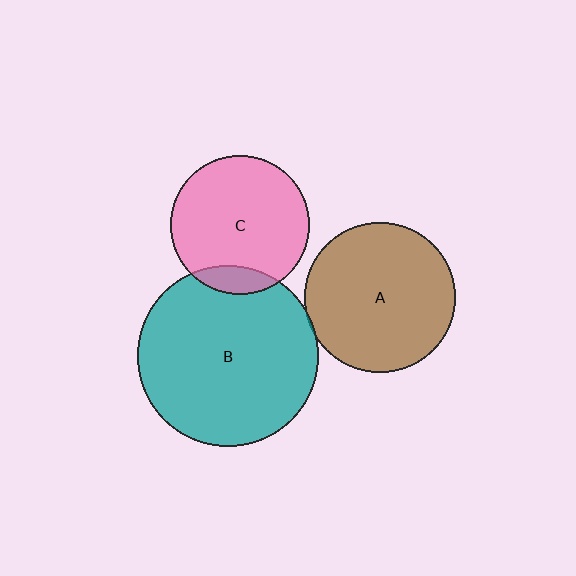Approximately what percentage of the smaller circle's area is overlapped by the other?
Approximately 10%.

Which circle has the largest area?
Circle B (teal).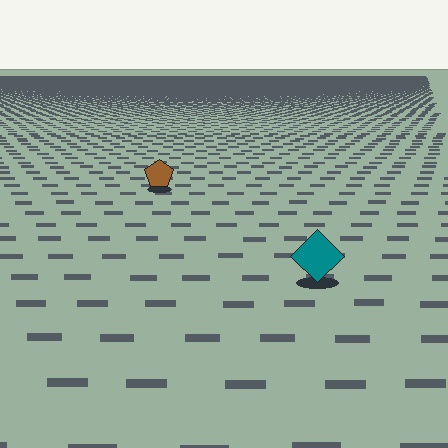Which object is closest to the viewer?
The teal diamond is closest. The texture marks near it are larger and more spread out.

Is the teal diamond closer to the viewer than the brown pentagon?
Yes. The teal diamond is closer — you can tell from the texture gradient: the ground texture is coarser near it.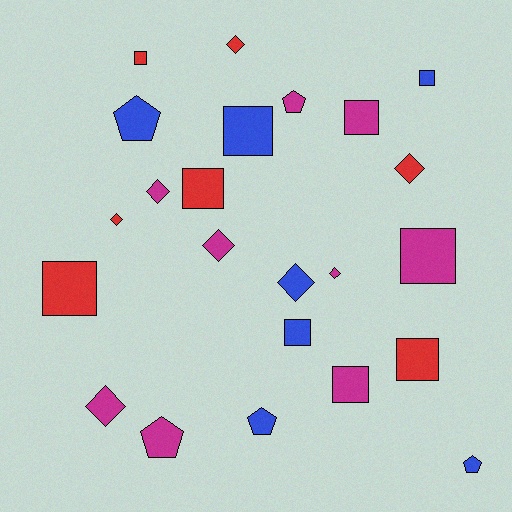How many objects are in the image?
There are 23 objects.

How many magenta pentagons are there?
There are 2 magenta pentagons.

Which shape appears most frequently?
Square, with 10 objects.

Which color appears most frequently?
Magenta, with 9 objects.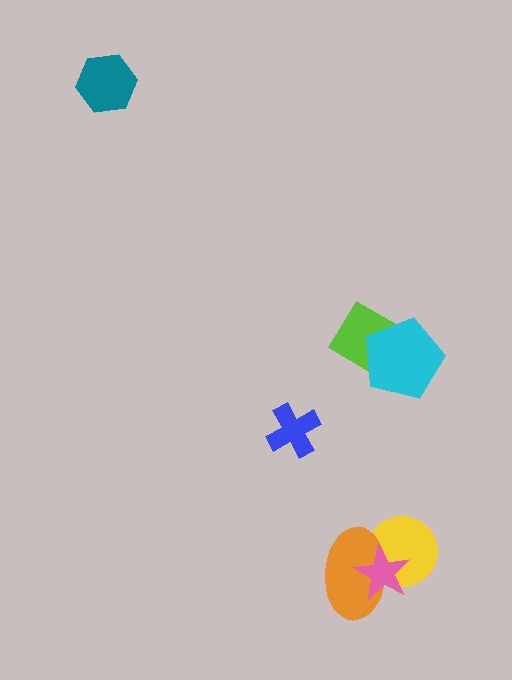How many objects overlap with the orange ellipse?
2 objects overlap with the orange ellipse.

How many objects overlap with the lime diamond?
1 object overlaps with the lime diamond.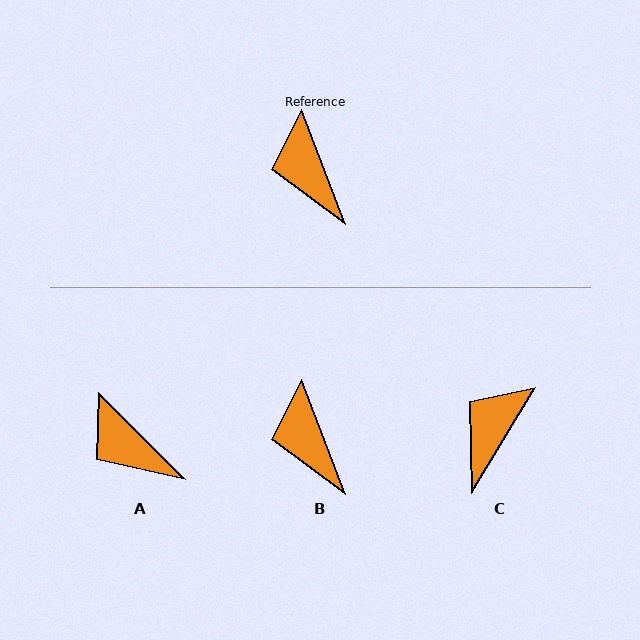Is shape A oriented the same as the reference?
No, it is off by about 24 degrees.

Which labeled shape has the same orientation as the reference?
B.